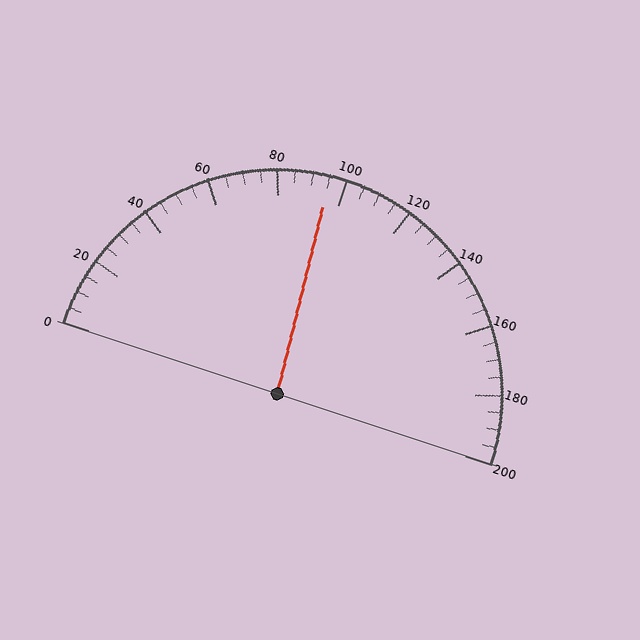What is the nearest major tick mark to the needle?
The nearest major tick mark is 100.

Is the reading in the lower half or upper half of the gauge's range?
The reading is in the lower half of the range (0 to 200).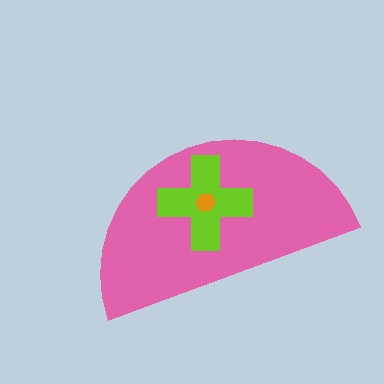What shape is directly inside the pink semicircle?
The lime cross.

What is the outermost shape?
The pink semicircle.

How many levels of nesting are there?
3.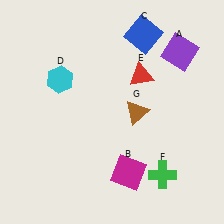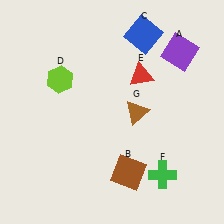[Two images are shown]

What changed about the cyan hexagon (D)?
In Image 1, D is cyan. In Image 2, it changed to lime.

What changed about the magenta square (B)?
In Image 1, B is magenta. In Image 2, it changed to brown.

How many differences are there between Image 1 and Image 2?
There are 2 differences between the two images.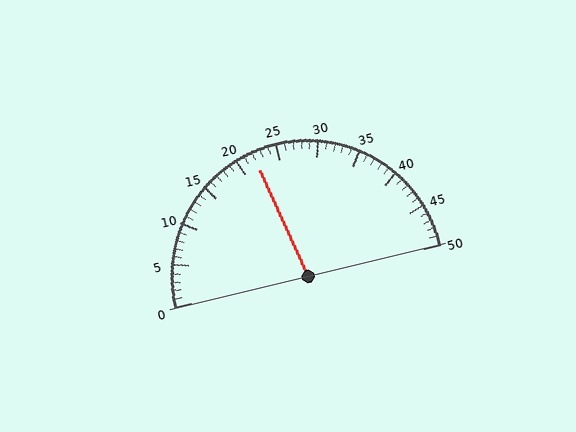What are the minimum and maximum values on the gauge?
The gauge ranges from 0 to 50.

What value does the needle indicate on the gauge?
The needle indicates approximately 22.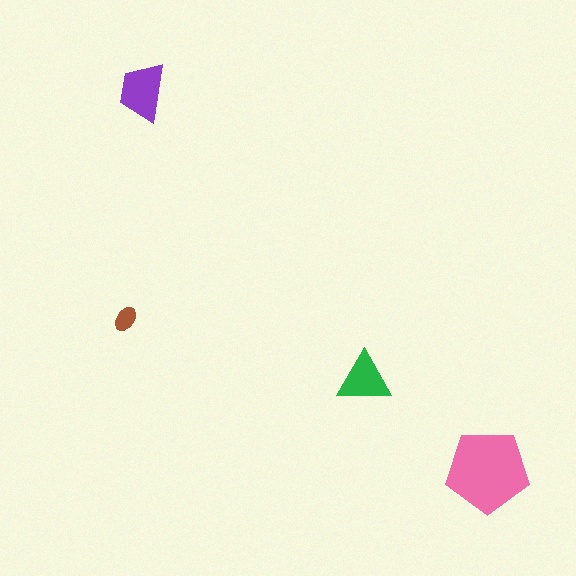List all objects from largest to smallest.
The pink pentagon, the purple trapezoid, the green triangle, the brown ellipse.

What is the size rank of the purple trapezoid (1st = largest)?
2nd.